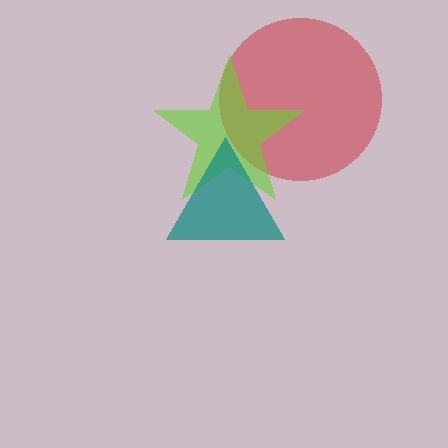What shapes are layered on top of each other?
The layered shapes are: a red circle, a lime star, a teal triangle.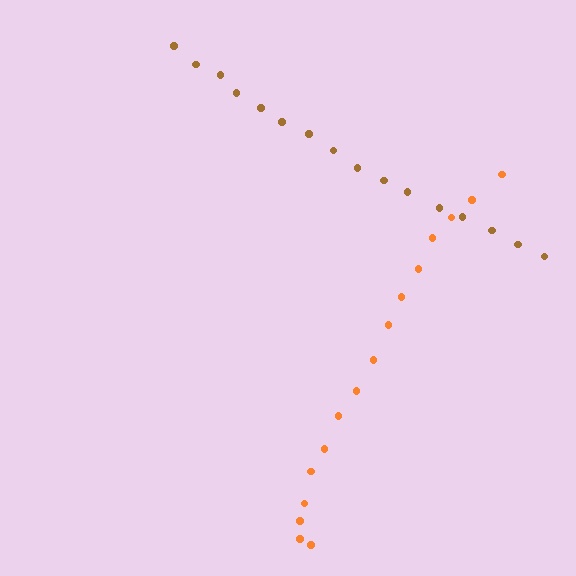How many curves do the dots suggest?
There are 2 distinct paths.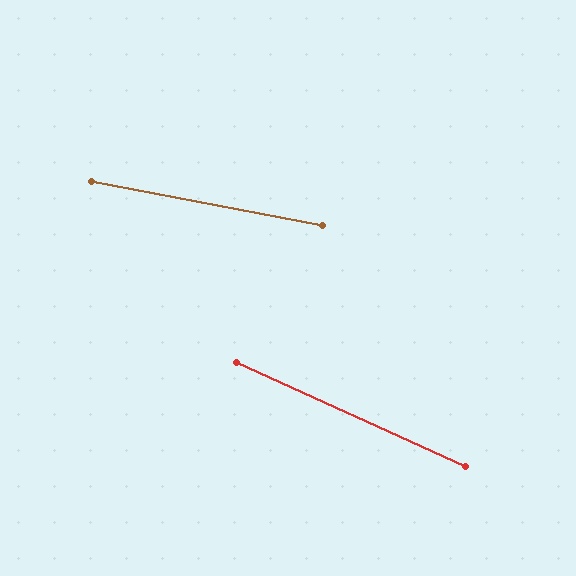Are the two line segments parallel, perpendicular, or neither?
Neither parallel nor perpendicular — they differ by about 14°.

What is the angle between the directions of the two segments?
Approximately 14 degrees.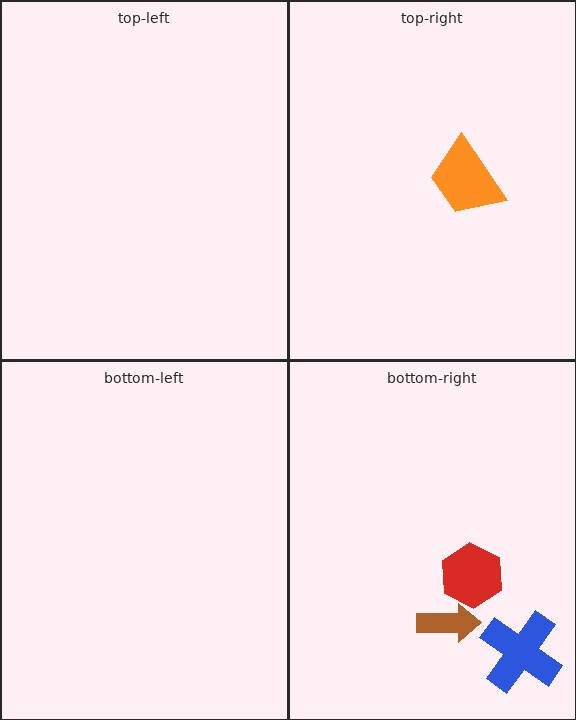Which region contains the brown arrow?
The bottom-right region.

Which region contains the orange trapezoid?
The top-right region.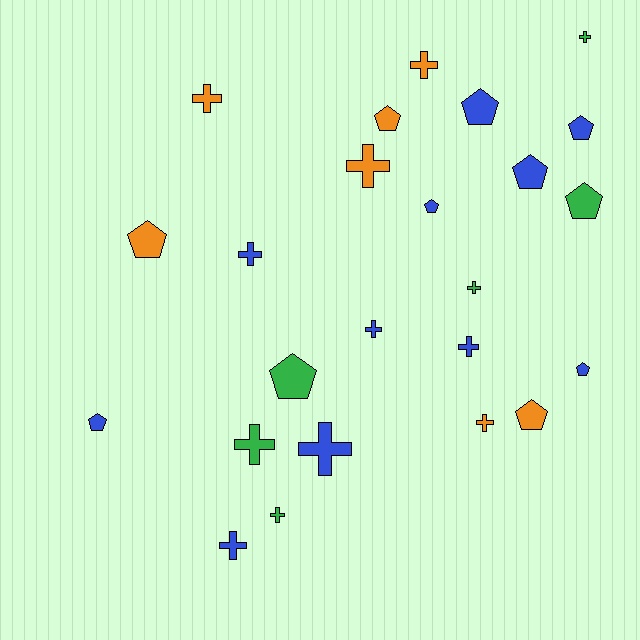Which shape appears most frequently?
Cross, with 13 objects.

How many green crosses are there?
There are 4 green crosses.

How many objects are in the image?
There are 24 objects.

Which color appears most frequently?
Blue, with 11 objects.